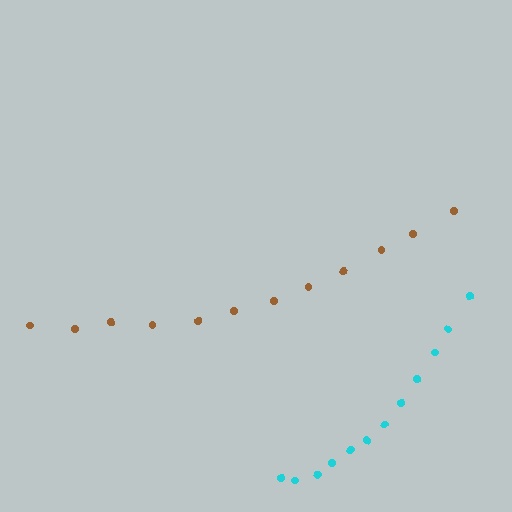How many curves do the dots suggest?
There are 2 distinct paths.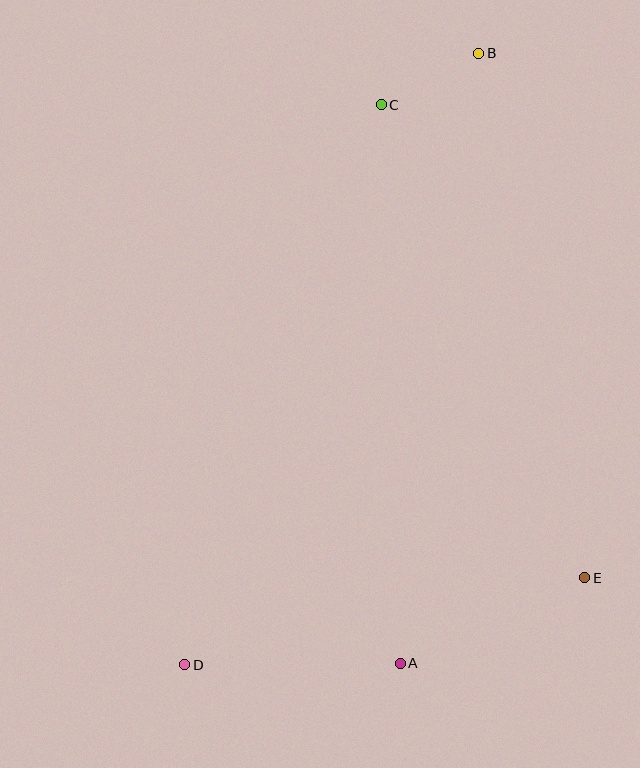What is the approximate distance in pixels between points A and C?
The distance between A and C is approximately 559 pixels.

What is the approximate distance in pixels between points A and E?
The distance between A and E is approximately 203 pixels.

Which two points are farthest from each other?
Points B and D are farthest from each other.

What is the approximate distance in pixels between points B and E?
The distance between B and E is approximately 535 pixels.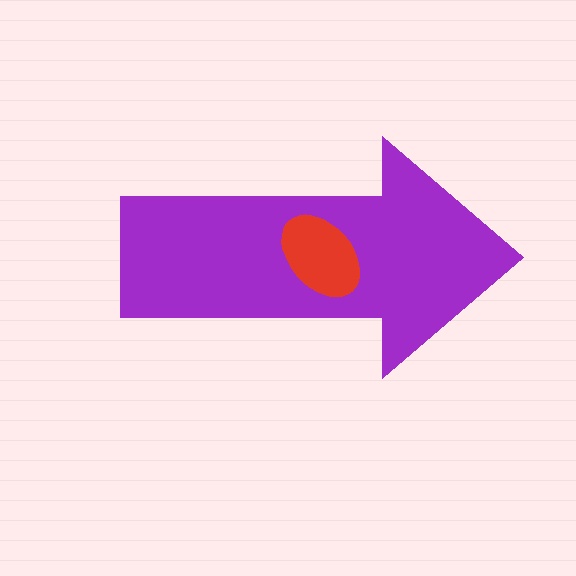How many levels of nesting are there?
2.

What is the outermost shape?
The purple arrow.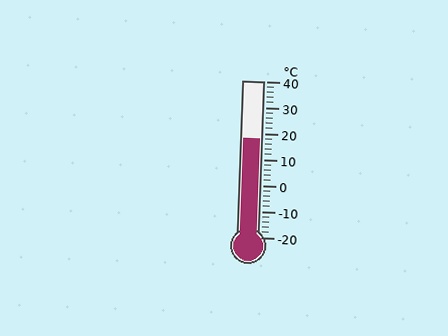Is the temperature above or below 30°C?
The temperature is below 30°C.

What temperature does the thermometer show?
The thermometer shows approximately 18°C.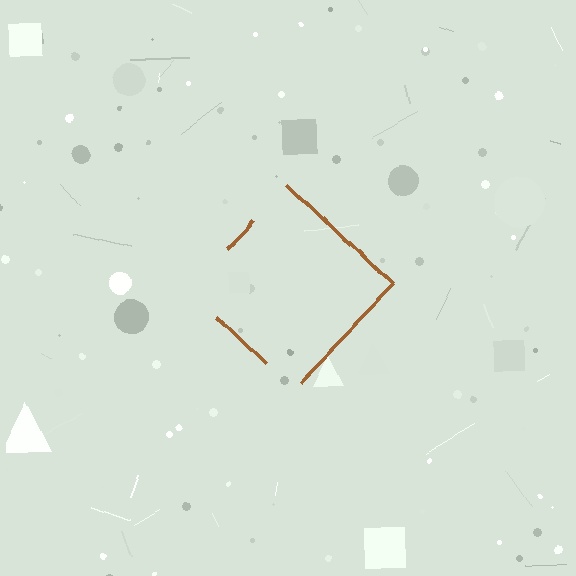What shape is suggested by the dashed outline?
The dashed outline suggests a diamond.